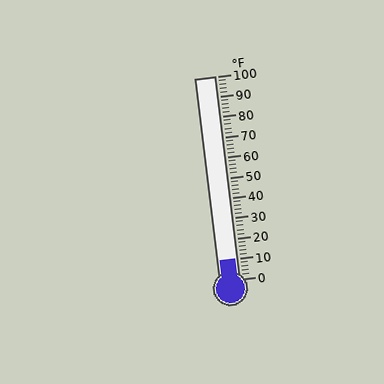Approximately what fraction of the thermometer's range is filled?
The thermometer is filled to approximately 10% of its range.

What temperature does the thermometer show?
The thermometer shows approximately 10°F.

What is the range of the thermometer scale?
The thermometer scale ranges from 0°F to 100°F.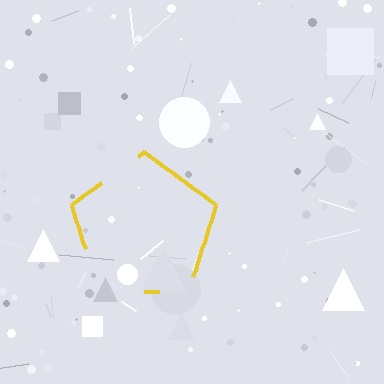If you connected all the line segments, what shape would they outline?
They would outline a pentagon.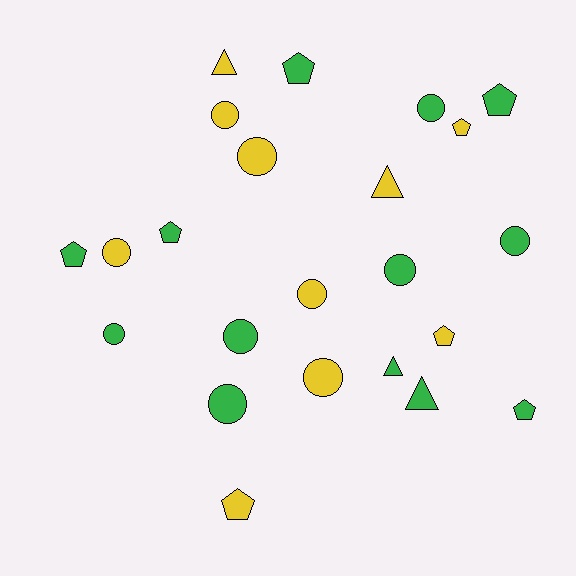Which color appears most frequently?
Green, with 13 objects.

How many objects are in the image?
There are 23 objects.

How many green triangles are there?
There are 2 green triangles.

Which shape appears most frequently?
Circle, with 11 objects.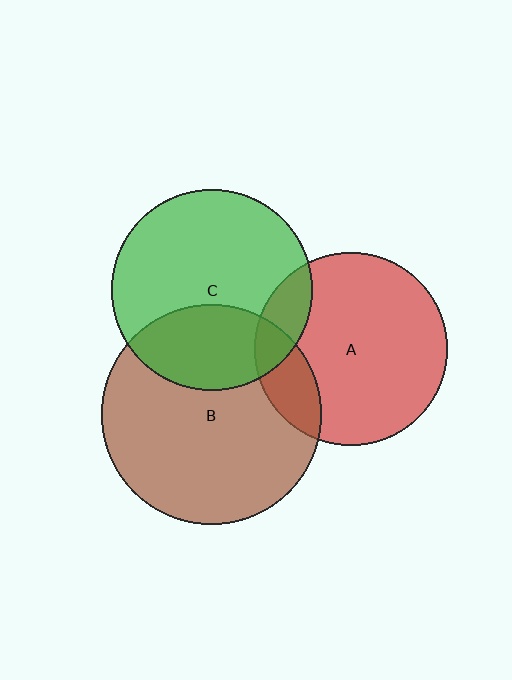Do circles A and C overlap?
Yes.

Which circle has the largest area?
Circle B (brown).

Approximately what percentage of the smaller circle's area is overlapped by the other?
Approximately 15%.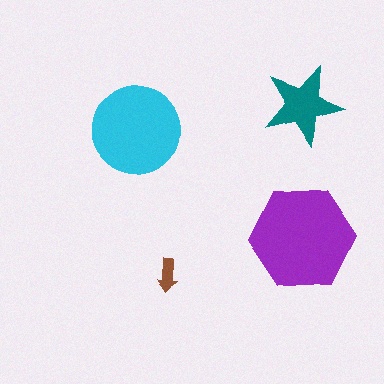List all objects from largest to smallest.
The purple hexagon, the cyan circle, the teal star, the brown arrow.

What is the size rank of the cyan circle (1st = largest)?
2nd.